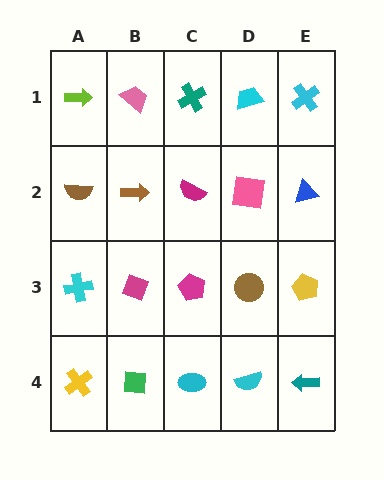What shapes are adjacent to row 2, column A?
A lime arrow (row 1, column A), a cyan cross (row 3, column A), a brown arrow (row 2, column B).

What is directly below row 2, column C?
A magenta pentagon.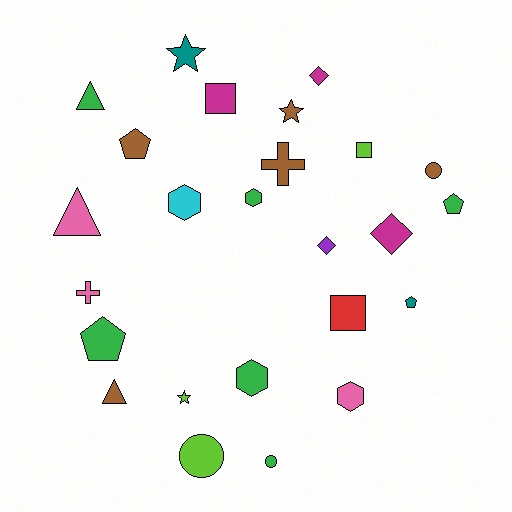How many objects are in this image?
There are 25 objects.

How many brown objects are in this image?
There are 5 brown objects.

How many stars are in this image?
There are 3 stars.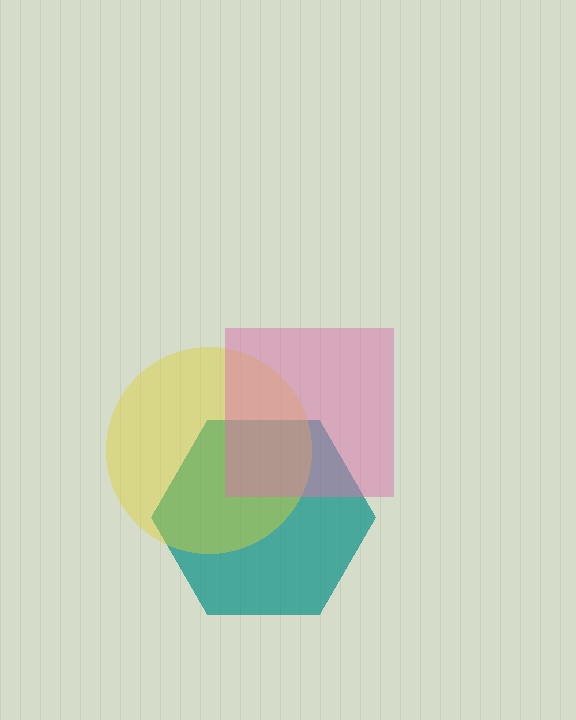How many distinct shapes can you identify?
There are 3 distinct shapes: a teal hexagon, a yellow circle, a pink square.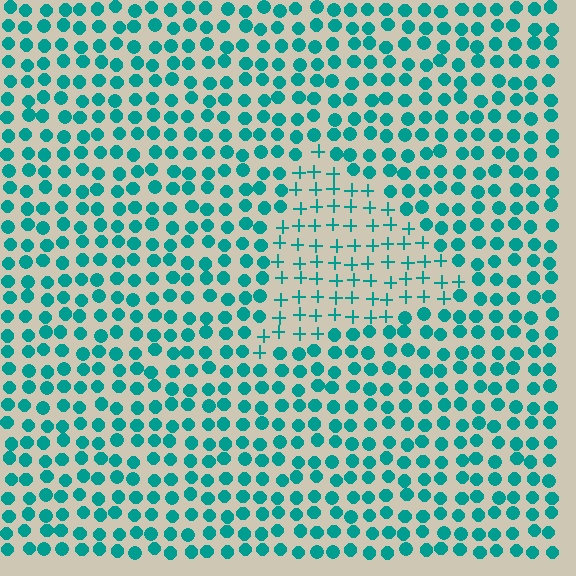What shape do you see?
I see a triangle.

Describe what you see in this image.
The image is filled with small teal elements arranged in a uniform grid. A triangle-shaped region contains plus signs, while the surrounding area contains circles. The boundary is defined purely by the change in element shape.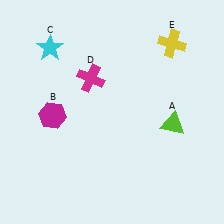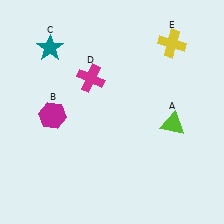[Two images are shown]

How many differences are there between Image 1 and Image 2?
There is 1 difference between the two images.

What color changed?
The star (C) changed from cyan in Image 1 to teal in Image 2.